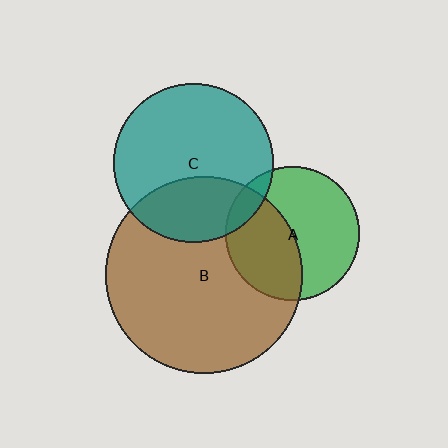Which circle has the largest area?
Circle B (brown).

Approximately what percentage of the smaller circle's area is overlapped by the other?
Approximately 45%.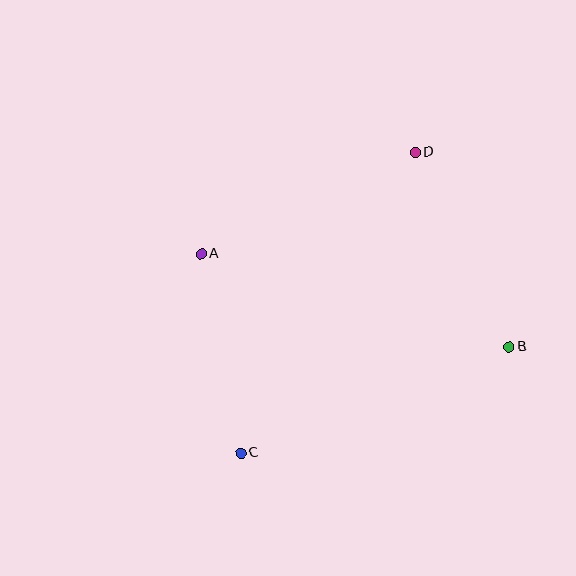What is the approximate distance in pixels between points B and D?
The distance between B and D is approximately 216 pixels.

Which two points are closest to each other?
Points A and C are closest to each other.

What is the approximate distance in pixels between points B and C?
The distance between B and C is approximately 289 pixels.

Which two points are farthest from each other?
Points C and D are farthest from each other.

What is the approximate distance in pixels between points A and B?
The distance between A and B is approximately 322 pixels.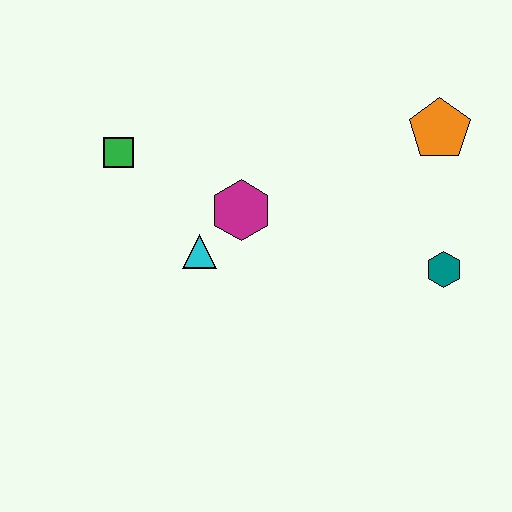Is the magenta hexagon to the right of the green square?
Yes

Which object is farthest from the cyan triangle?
The orange pentagon is farthest from the cyan triangle.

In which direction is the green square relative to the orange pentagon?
The green square is to the left of the orange pentagon.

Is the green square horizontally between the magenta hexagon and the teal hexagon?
No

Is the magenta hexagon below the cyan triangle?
No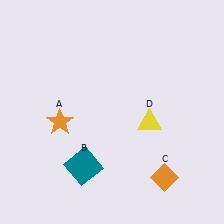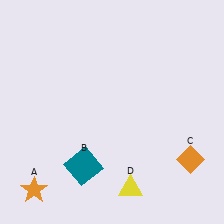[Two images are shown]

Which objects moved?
The objects that moved are: the orange star (A), the orange diamond (C), the yellow triangle (D).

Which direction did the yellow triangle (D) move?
The yellow triangle (D) moved down.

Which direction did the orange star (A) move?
The orange star (A) moved down.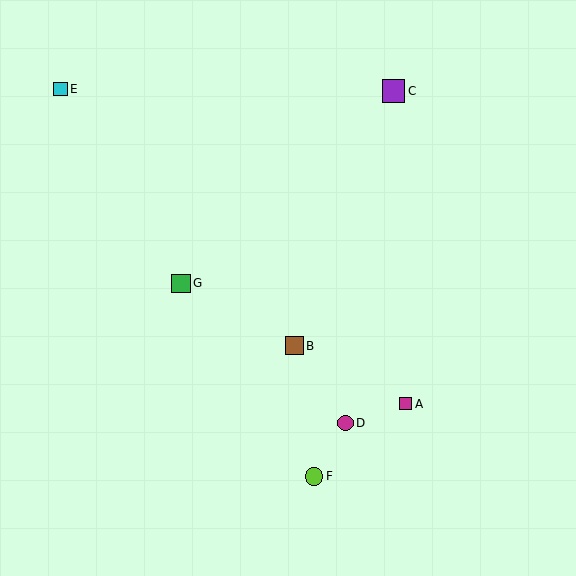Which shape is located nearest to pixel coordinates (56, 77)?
The cyan square (labeled E) at (61, 89) is nearest to that location.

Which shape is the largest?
The purple square (labeled C) is the largest.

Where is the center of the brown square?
The center of the brown square is at (294, 346).